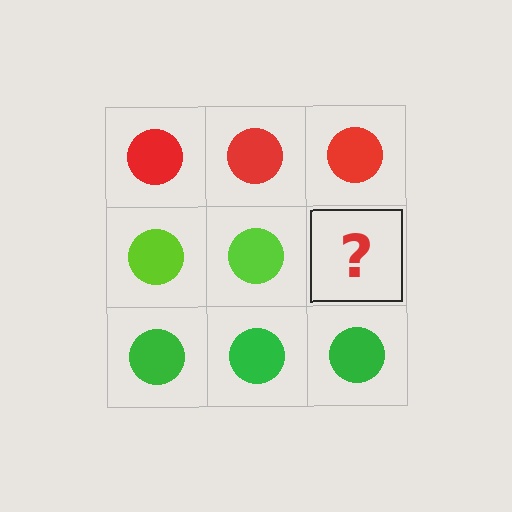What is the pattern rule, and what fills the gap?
The rule is that each row has a consistent color. The gap should be filled with a lime circle.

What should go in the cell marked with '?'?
The missing cell should contain a lime circle.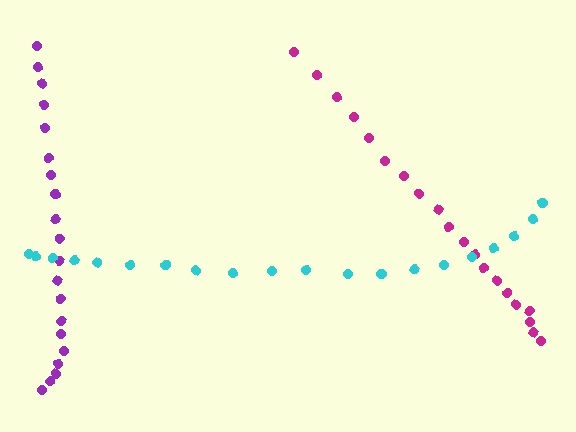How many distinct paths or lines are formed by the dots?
There are 3 distinct paths.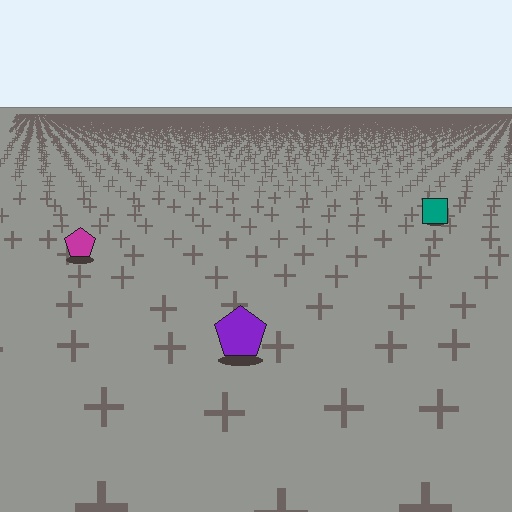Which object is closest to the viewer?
The purple pentagon is closest. The texture marks near it are larger and more spread out.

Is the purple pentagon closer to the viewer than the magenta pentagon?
Yes. The purple pentagon is closer — you can tell from the texture gradient: the ground texture is coarser near it.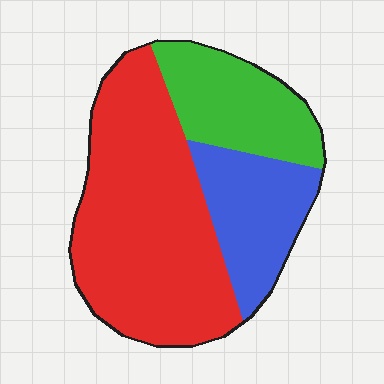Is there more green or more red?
Red.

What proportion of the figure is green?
Green covers 22% of the figure.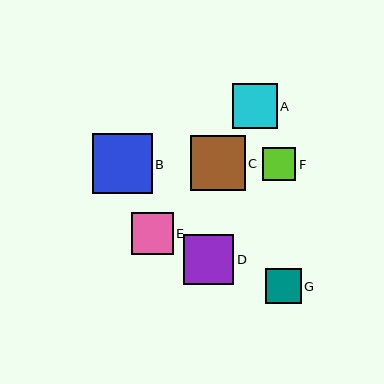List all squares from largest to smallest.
From largest to smallest: B, C, D, A, E, G, F.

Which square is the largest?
Square B is the largest with a size of approximately 60 pixels.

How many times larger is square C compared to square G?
Square C is approximately 1.5 times the size of square G.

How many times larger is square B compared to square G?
Square B is approximately 1.7 times the size of square G.